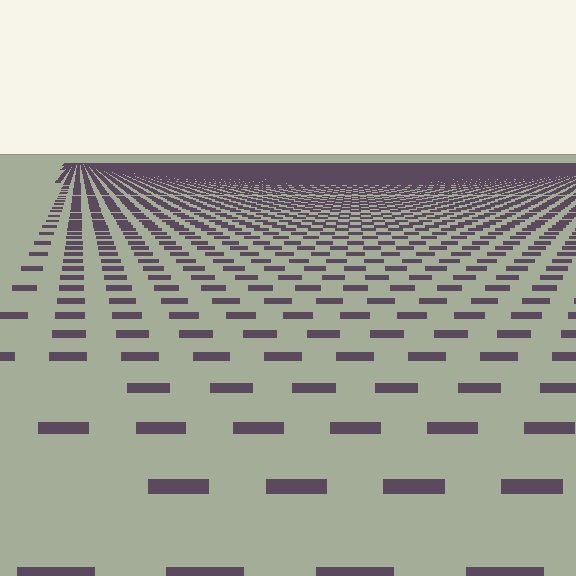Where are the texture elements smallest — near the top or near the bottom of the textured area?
Near the top.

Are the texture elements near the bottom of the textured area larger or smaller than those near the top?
Larger. Near the bottom, elements are closer to the viewer and appear at a bigger on-screen size.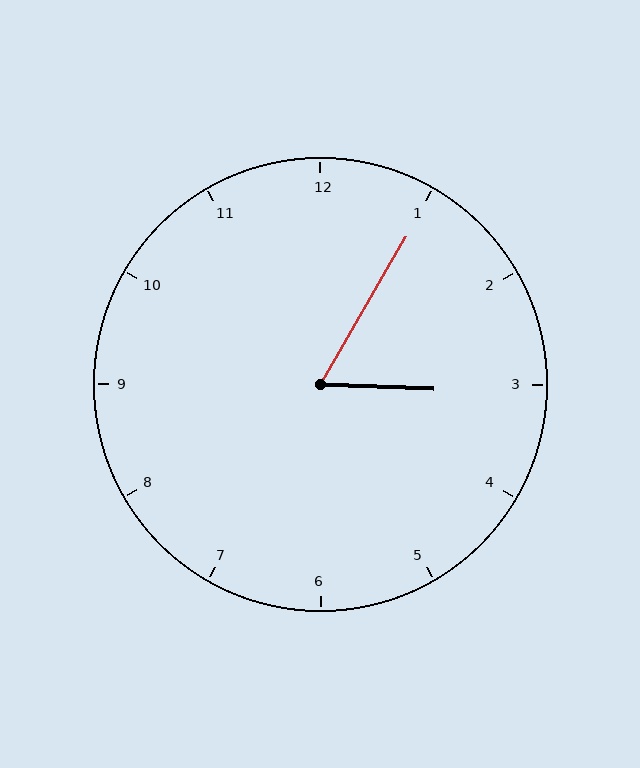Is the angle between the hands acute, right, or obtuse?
It is acute.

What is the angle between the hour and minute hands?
Approximately 62 degrees.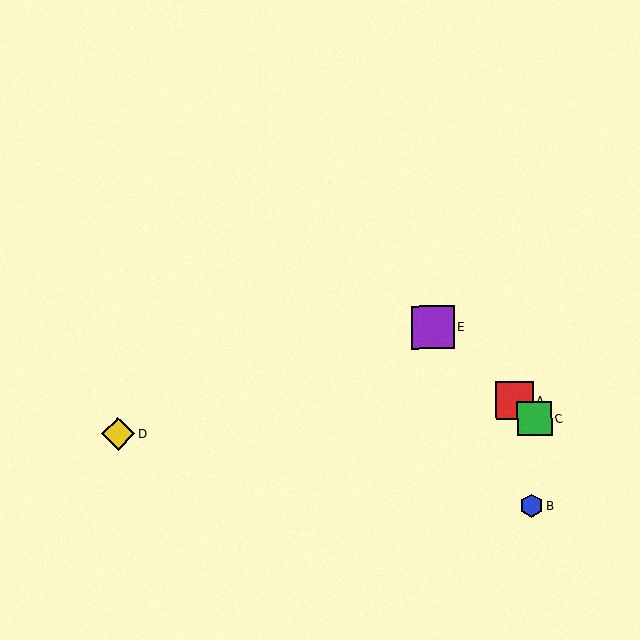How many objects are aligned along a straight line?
3 objects (A, C, E) are aligned along a straight line.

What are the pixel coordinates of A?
Object A is at (515, 401).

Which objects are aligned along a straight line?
Objects A, C, E are aligned along a straight line.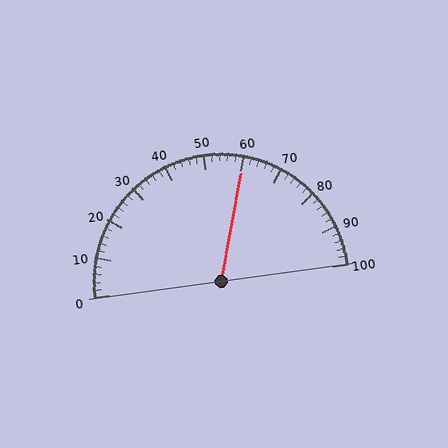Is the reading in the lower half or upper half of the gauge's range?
The reading is in the upper half of the range (0 to 100).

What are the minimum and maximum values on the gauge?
The gauge ranges from 0 to 100.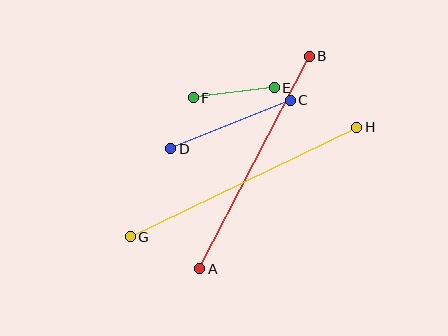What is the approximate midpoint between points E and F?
The midpoint is at approximately (234, 93) pixels.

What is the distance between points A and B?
The distance is approximately 239 pixels.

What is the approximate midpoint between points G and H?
The midpoint is at approximately (244, 182) pixels.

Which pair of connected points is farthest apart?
Points G and H are farthest apart.